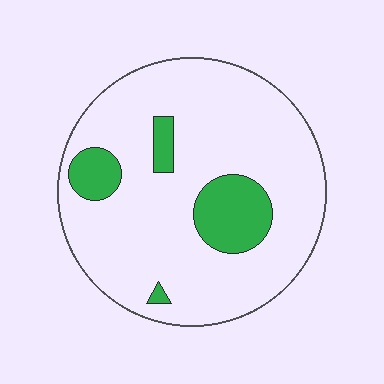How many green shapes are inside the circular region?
4.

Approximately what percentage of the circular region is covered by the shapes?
Approximately 15%.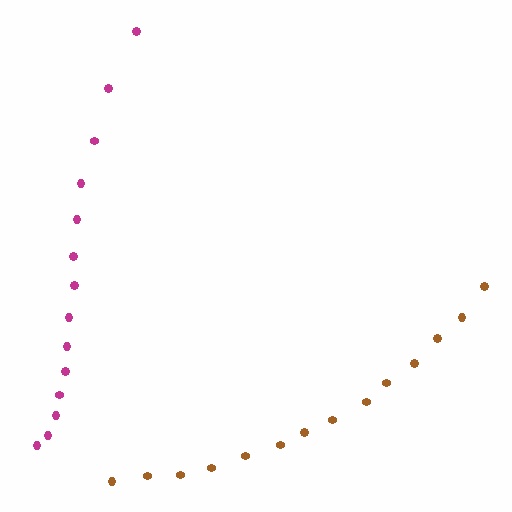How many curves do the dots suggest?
There are 2 distinct paths.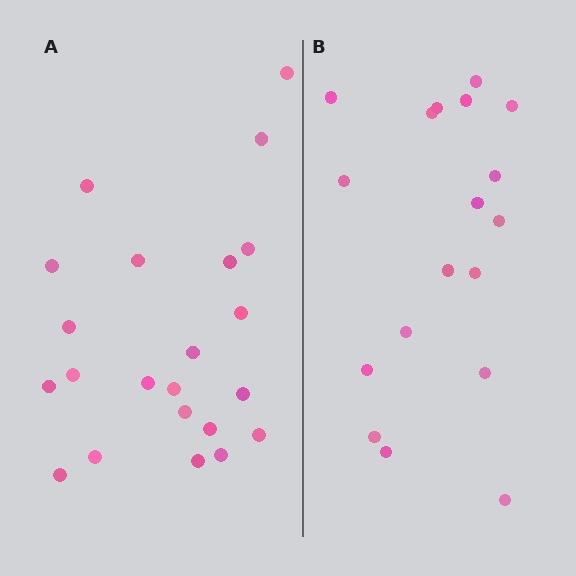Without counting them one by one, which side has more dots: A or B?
Region A (the left region) has more dots.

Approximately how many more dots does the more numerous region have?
Region A has about 4 more dots than region B.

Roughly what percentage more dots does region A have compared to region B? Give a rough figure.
About 20% more.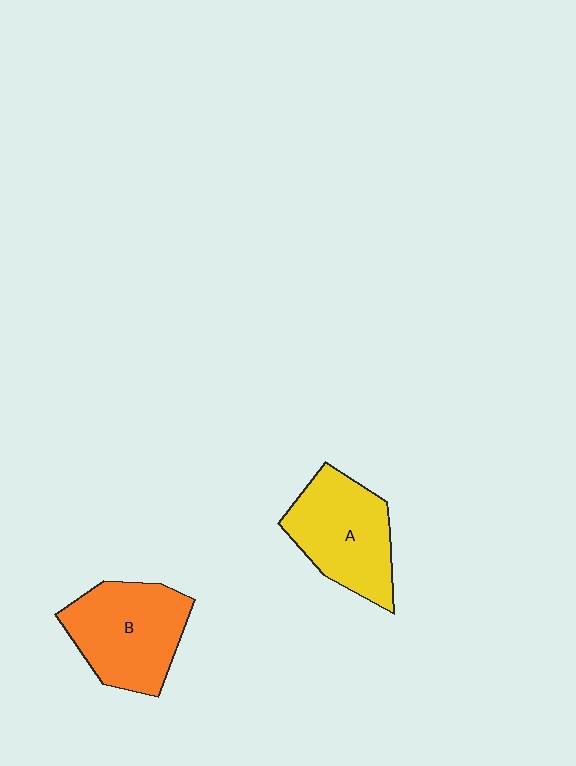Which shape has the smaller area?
Shape A (yellow).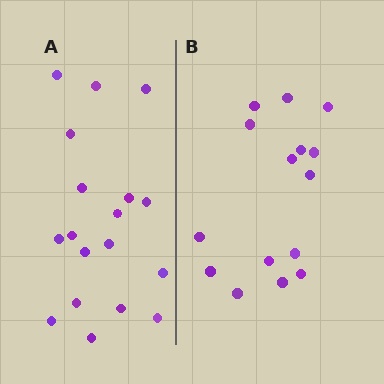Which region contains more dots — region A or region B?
Region A (the left region) has more dots.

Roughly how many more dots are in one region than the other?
Region A has just a few more — roughly 2 or 3 more dots than region B.